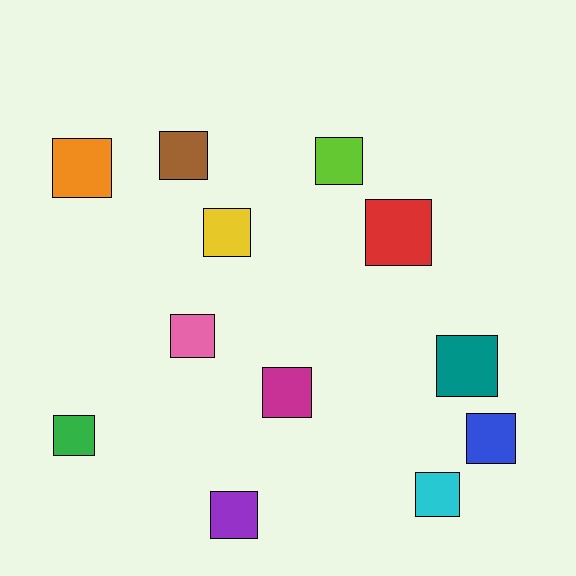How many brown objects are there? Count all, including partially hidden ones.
There is 1 brown object.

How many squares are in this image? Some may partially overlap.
There are 12 squares.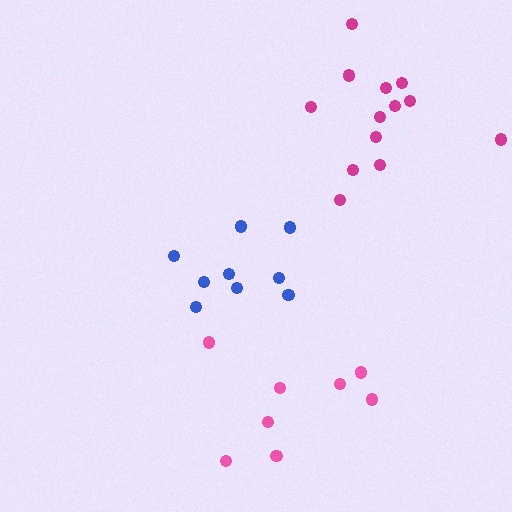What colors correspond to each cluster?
The clusters are colored: blue, magenta, pink.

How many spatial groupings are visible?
There are 3 spatial groupings.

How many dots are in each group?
Group 1: 9 dots, Group 2: 13 dots, Group 3: 8 dots (30 total).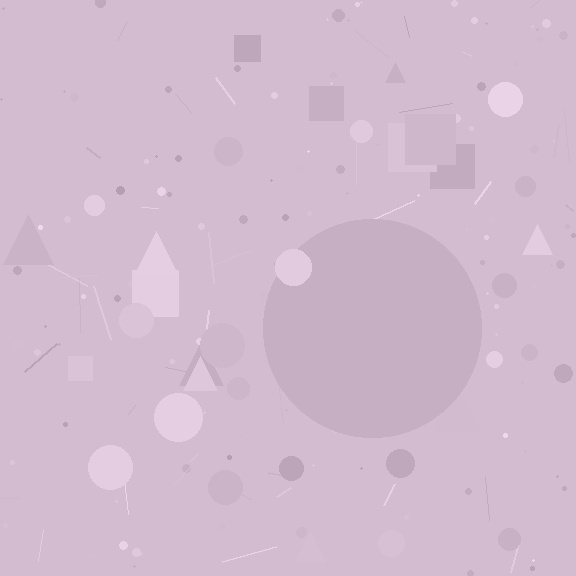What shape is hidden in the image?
A circle is hidden in the image.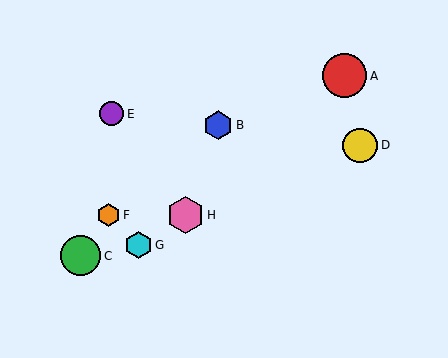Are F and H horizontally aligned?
Yes, both are at y≈215.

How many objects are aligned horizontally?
2 objects (F, H) are aligned horizontally.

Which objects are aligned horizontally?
Objects F, H are aligned horizontally.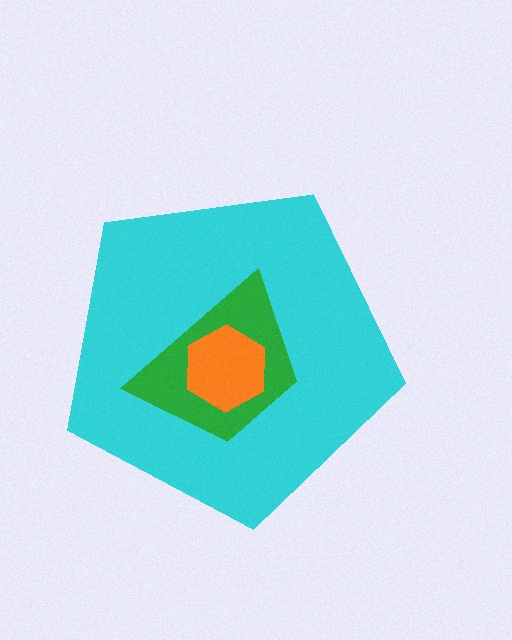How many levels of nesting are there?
3.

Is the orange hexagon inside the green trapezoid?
Yes.